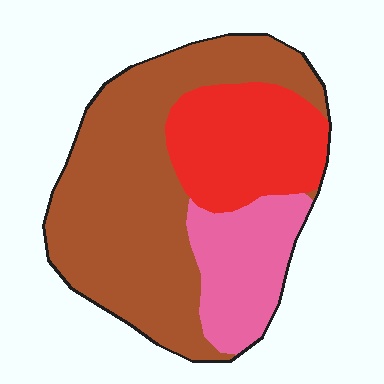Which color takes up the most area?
Brown, at roughly 55%.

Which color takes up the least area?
Pink, at roughly 20%.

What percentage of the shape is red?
Red takes up less than a quarter of the shape.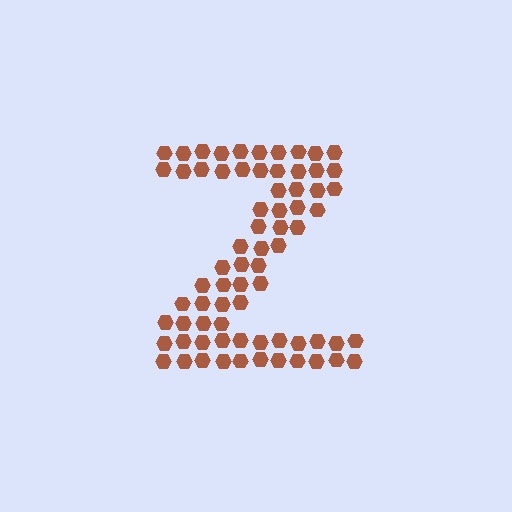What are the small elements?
The small elements are hexagons.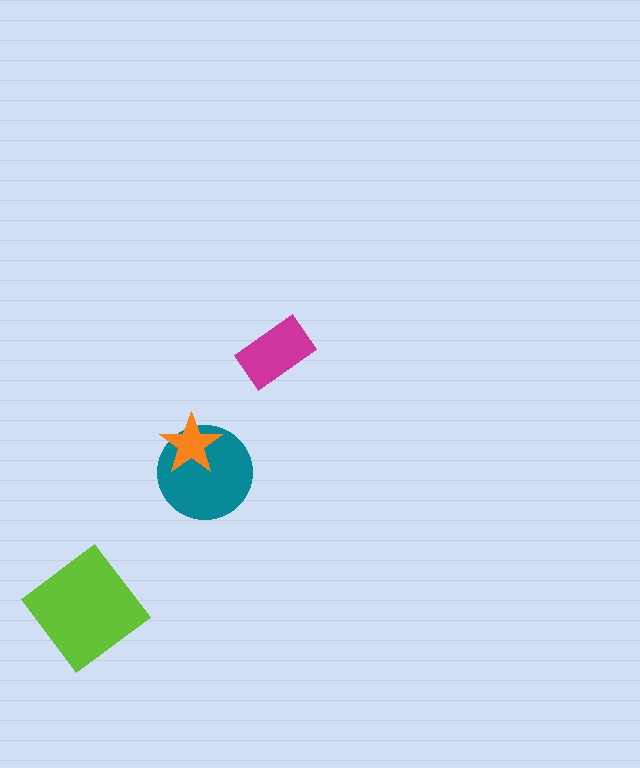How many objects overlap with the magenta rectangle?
0 objects overlap with the magenta rectangle.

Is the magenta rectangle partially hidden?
No, no other shape covers it.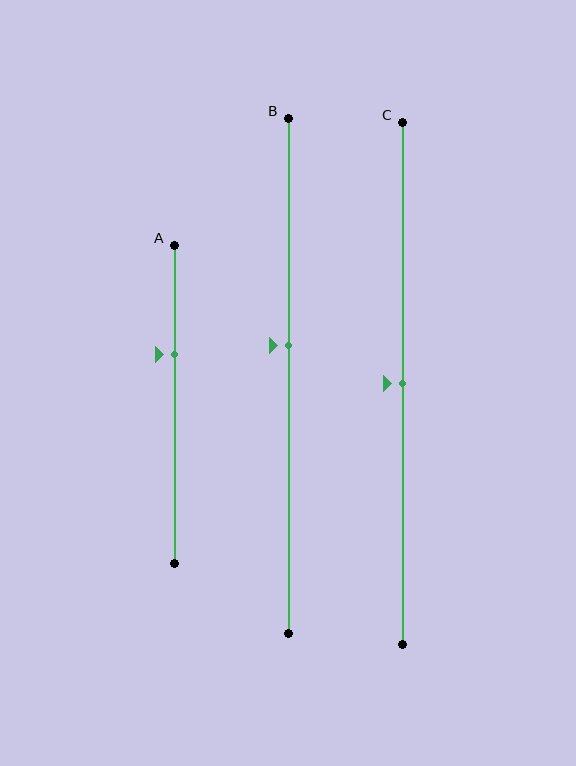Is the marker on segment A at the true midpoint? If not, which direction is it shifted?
No, the marker on segment A is shifted upward by about 16% of the segment length.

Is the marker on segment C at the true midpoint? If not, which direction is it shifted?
Yes, the marker on segment C is at the true midpoint.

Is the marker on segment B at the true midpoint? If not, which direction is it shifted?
No, the marker on segment B is shifted upward by about 6% of the segment length.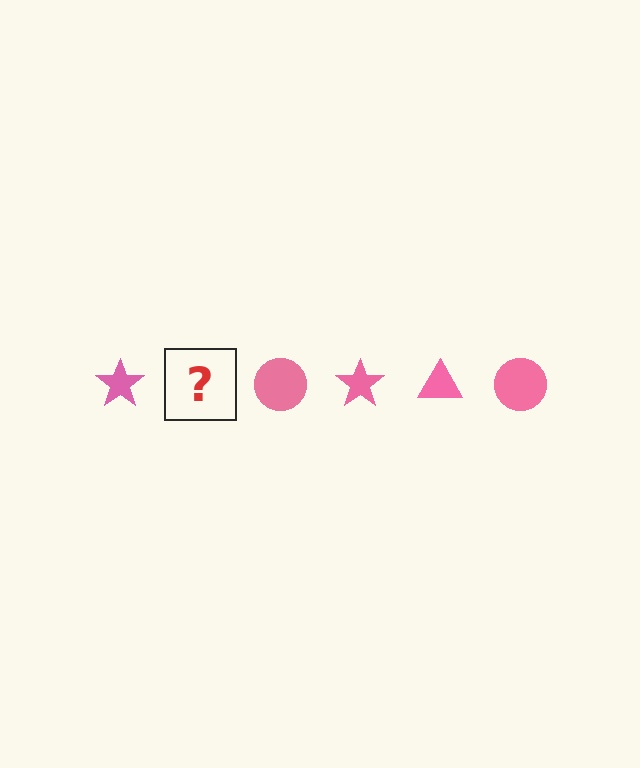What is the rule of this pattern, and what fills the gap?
The rule is that the pattern cycles through star, triangle, circle shapes in pink. The gap should be filled with a pink triangle.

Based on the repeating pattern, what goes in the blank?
The blank should be a pink triangle.